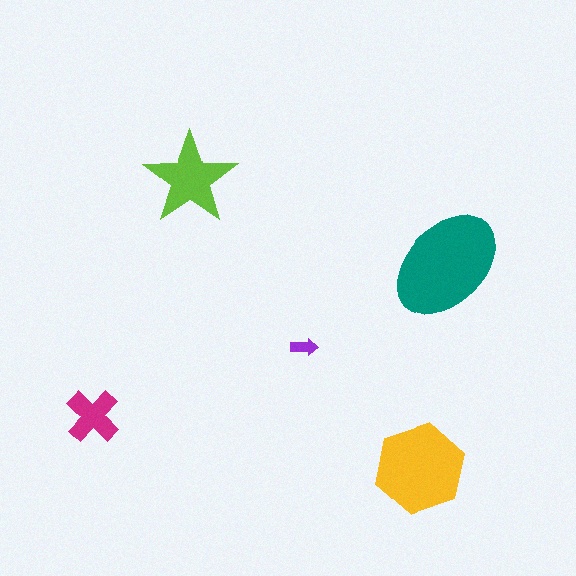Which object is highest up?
The lime star is topmost.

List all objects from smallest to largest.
The purple arrow, the magenta cross, the lime star, the yellow hexagon, the teal ellipse.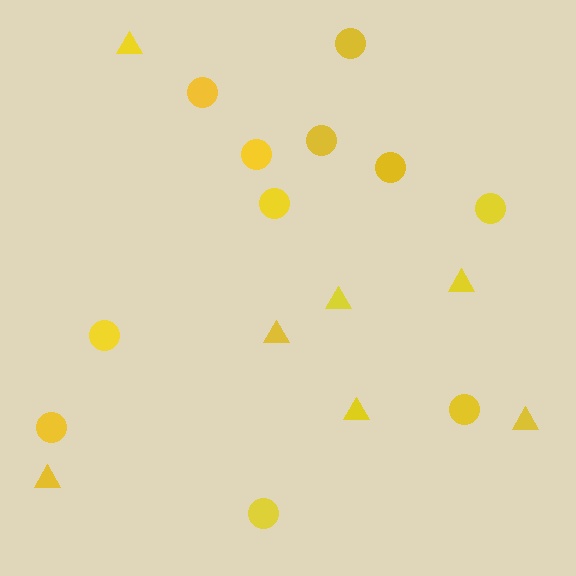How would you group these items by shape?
There are 2 groups: one group of circles (11) and one group of triangles (7).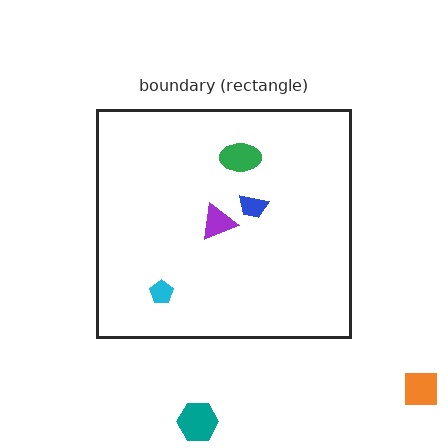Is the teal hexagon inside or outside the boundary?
Outside.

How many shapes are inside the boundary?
4 inside, 2 outside.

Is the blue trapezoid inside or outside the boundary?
Inside.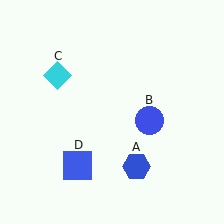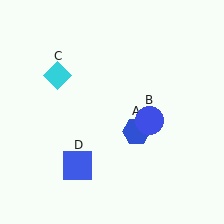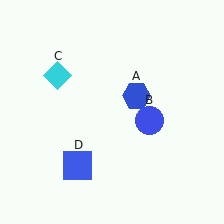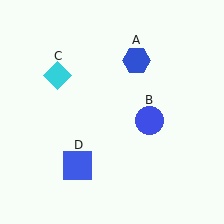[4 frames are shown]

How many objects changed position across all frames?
1 object changed position: blue hexagon (object A).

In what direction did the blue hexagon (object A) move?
The blue hexagon (object A) moved up.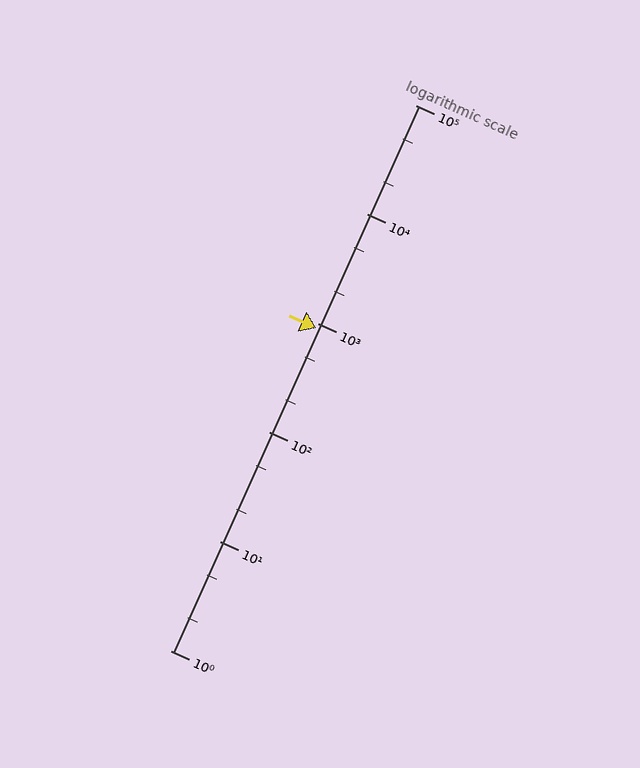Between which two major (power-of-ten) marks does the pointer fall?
The pointer is between 100 and 1000.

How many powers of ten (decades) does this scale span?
The scale spans 5 decades, from 1 to 100000.